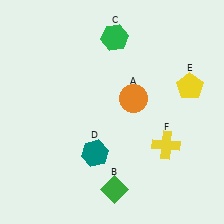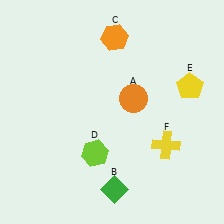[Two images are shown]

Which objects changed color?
C changed from green to orange. D changed from teal to lime.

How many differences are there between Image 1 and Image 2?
There are 2 differences between the two images.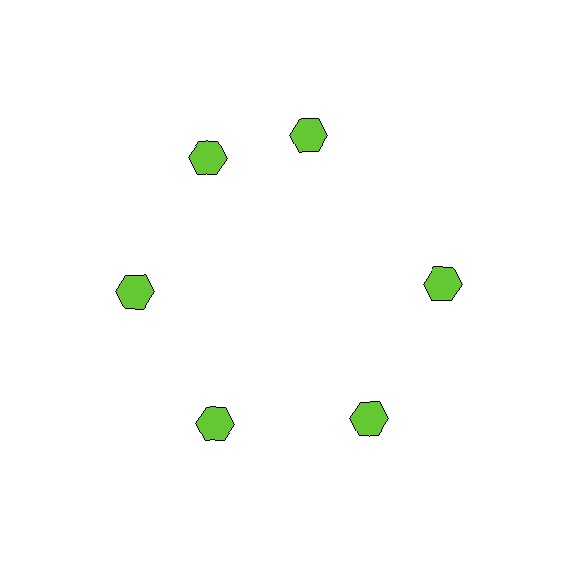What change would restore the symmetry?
The symmetry would be restored by rotating it back into even spacing with its neighbors so that all 6 hexagons sit at equal angles and equal distance from the center.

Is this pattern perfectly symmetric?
No. The 6 lime hexagons are arranged in a ring, but one element near the 1 o'clock position is rotated out of alignment along the ring, breaking the 6-fold rotational symmetry.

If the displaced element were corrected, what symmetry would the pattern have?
It would have 6-fold rotational symmetry — the pattern would map onto itself every 60 degrees.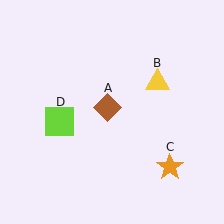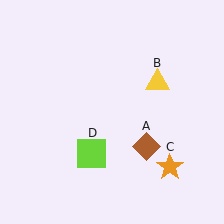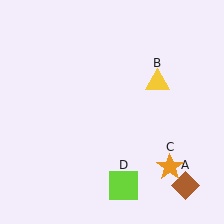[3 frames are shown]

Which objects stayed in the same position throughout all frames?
Yellow triangle (object B) and orange star (object C) remained stationary.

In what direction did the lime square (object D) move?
The lime square (object D) moved down and to the right.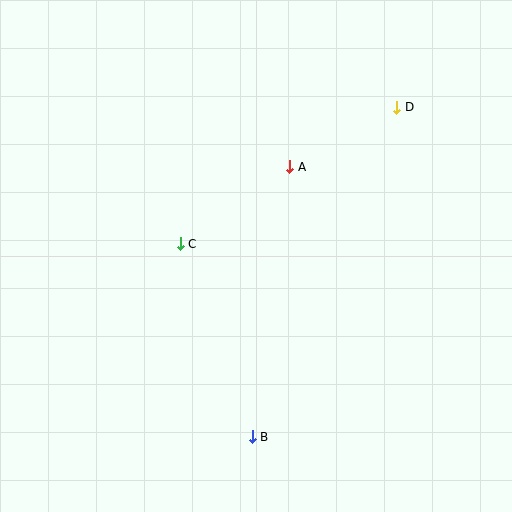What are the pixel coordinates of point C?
Point C is at (180, 244).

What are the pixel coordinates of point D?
Point D is at (397, 107).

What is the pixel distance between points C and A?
The distance between C and A is 134 pixels.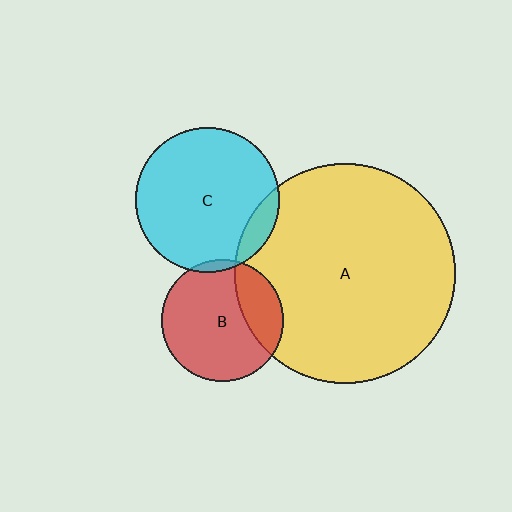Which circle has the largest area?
Circle A (yellow).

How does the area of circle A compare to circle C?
Approximately 2.3 times.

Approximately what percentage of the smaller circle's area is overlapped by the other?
Approximately 5%.